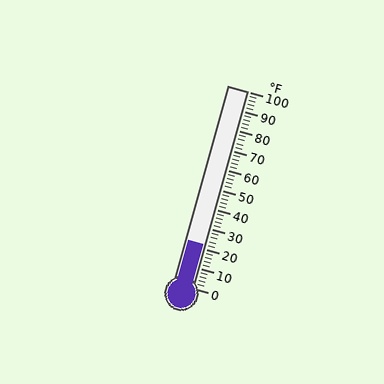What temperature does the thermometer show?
The thermometer shows approximately 22°F.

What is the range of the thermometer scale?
The thermometer scale ranges from 0°F to 100°F.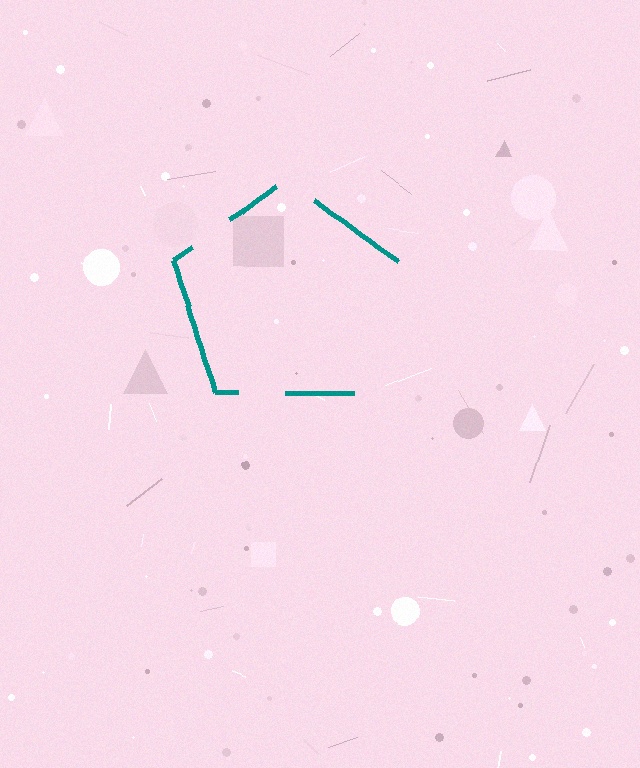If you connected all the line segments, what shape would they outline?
They would outline a pentagon.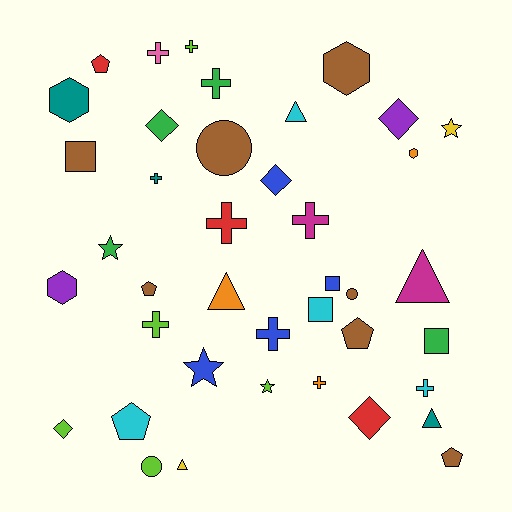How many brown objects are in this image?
There are 7 brown objects.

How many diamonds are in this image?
There are 5 diamonds.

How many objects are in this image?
There are 40 objects.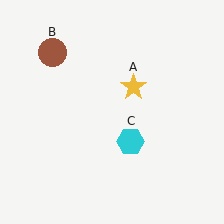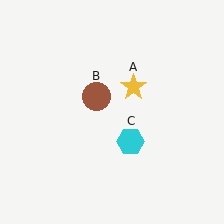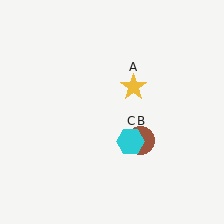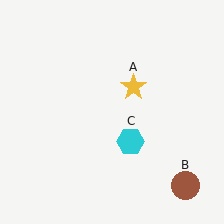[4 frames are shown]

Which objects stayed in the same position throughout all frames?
Yellow star (object A) and cyan hexagon (object C) remained stationary.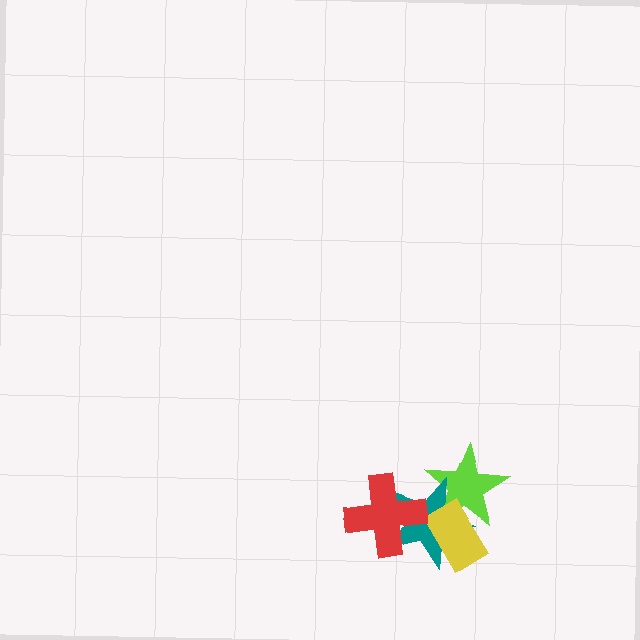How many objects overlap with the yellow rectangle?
2 objects overlap with the yellow rectangle.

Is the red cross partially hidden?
No, no other shape covers it.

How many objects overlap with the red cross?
1 object overlaps with the red cross.